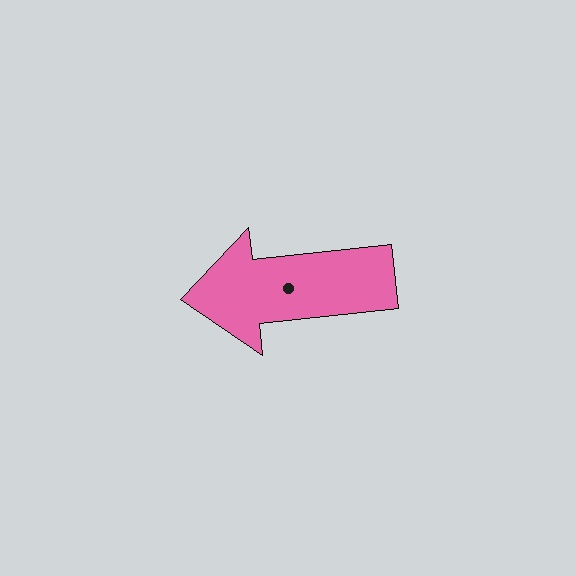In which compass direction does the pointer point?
West.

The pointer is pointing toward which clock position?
Roughly 9 o'clock.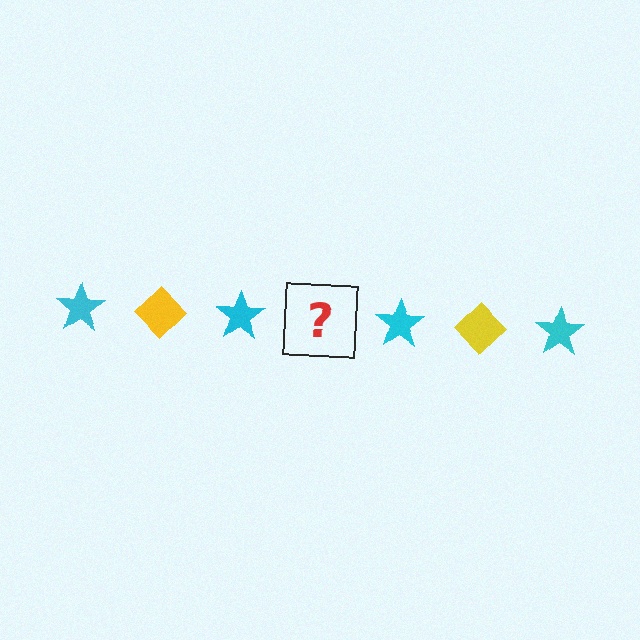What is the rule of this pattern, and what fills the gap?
The rule is that the pattern alternates between cyan star and yellow diamond. The gap should be filled with a yellow diamond.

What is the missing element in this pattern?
The missing element is a yellow diamond.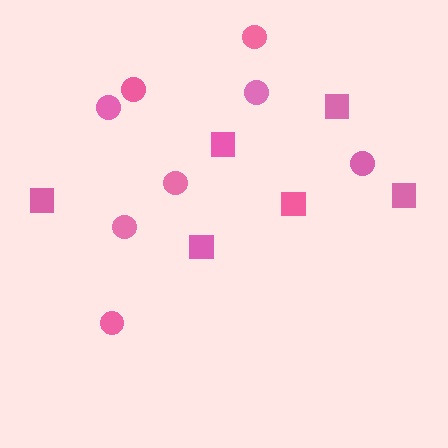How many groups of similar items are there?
There are 2 groups: one group of circles (8) and one group of squares (6).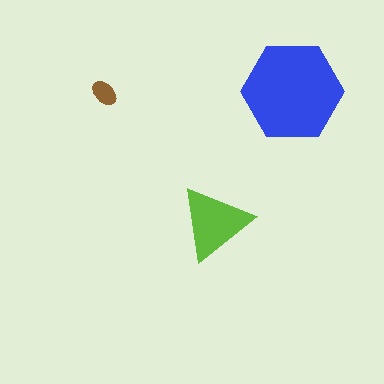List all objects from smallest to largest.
The brown ellipse, the lime triangle, the blue hexagon.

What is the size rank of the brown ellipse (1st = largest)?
3rd.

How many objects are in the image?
There are 3 objects in the image.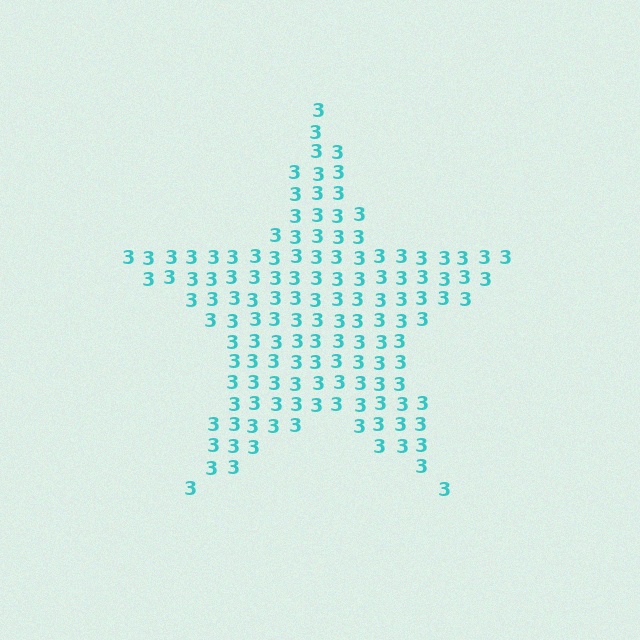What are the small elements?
The small elements are digit 3's.